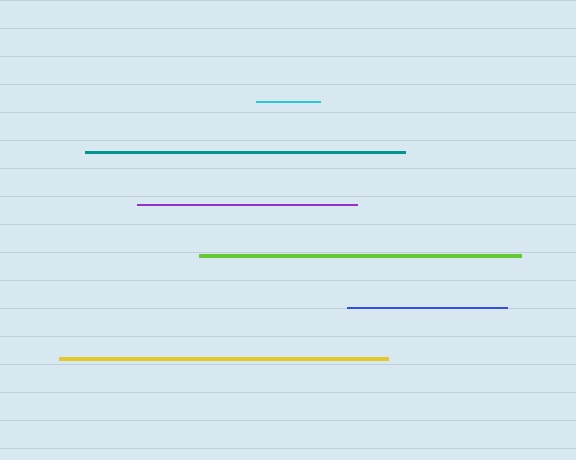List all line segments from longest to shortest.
From longest to shortest: yellow, lime, teal, purple, blue, cyan.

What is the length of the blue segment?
The blue segment is approximately 160 pixels long.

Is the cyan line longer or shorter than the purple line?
The purple line is longer than the cyan line.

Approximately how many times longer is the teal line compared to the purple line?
The teal line is approximately 1.4 times the length of the purple line.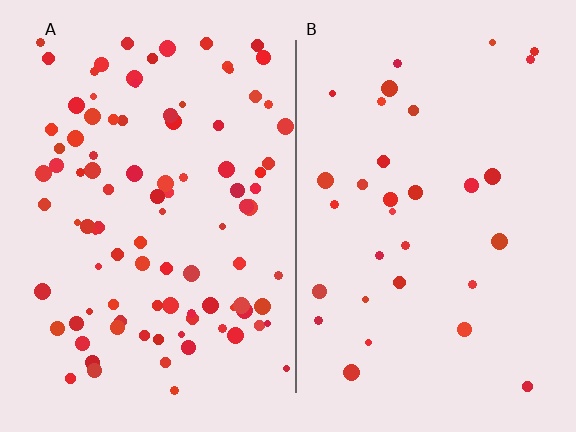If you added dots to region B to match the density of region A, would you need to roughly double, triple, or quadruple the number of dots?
Approximately triple.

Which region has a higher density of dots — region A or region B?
A (the left).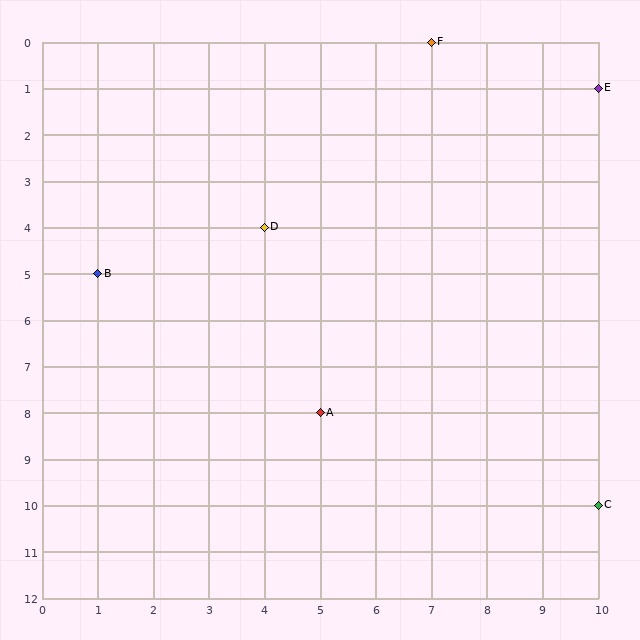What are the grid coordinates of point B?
Point B is at grid coordinates (1, 5).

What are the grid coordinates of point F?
Point F is at grid coordinates (7, 0).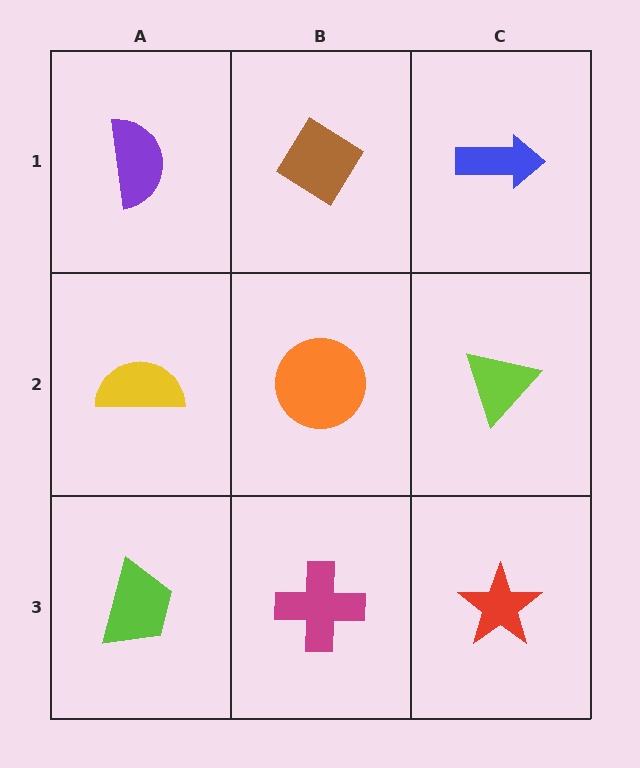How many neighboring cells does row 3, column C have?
2.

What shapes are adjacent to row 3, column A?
A yellow semicircle (row 2, column A), a magenta cross (row 3, column B).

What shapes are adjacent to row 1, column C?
A lime triangle (row 2, column C), a brown diamond (row 1, column B).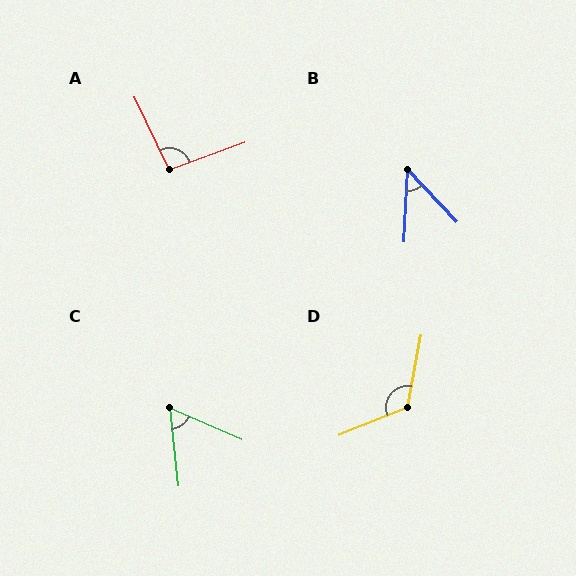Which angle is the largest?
D, at approximately 123 degrees.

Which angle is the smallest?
B, at approximately 46 degrees.